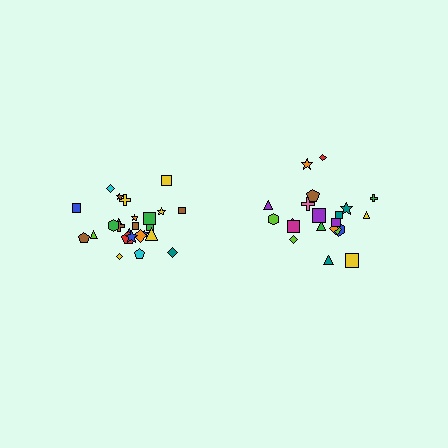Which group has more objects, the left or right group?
The left group.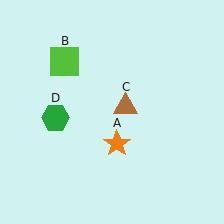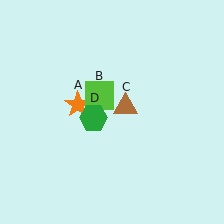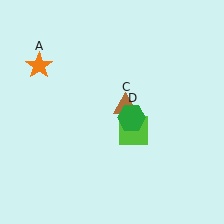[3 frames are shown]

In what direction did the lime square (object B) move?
The lime square (object B) moved down and to the right.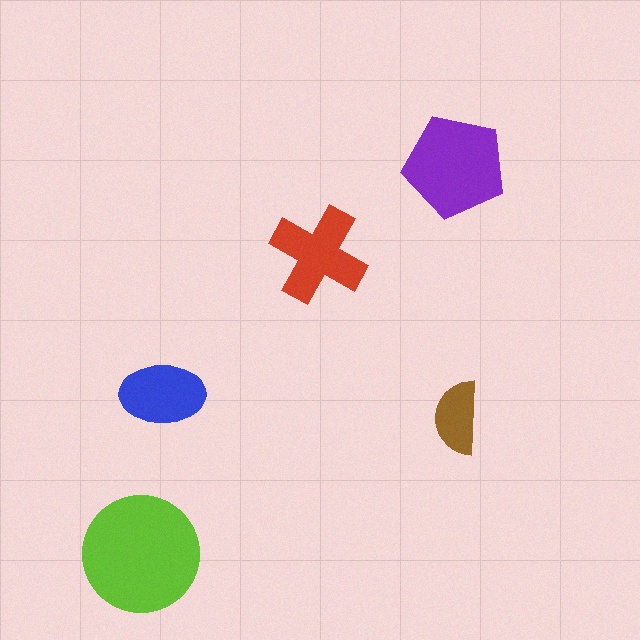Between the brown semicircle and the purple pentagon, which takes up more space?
The purple pentagon.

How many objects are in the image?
There are 5 objects in the image.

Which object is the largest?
The lime circle.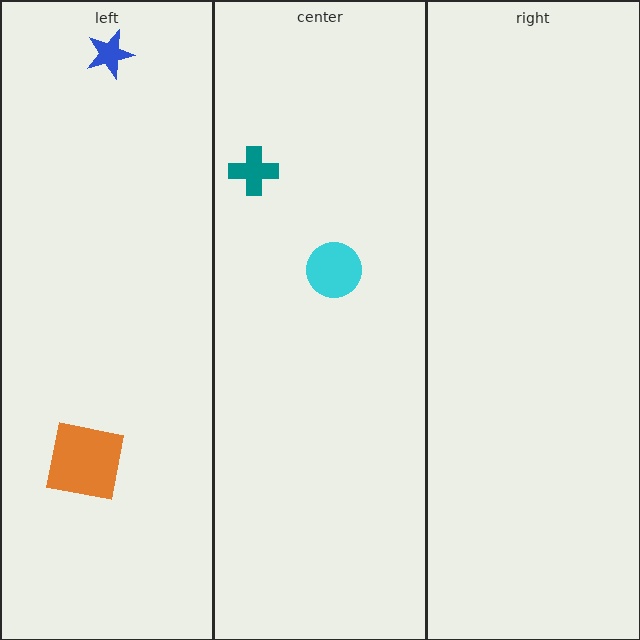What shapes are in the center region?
The cyan circle, the teal cross.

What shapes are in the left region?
The blue star, the orange square.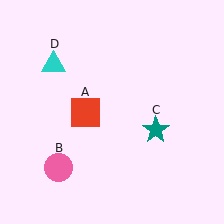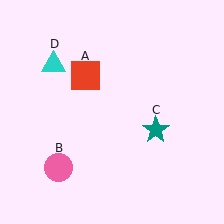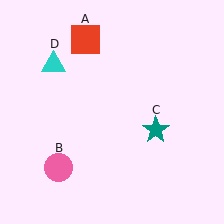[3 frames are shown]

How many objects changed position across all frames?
1 object changed position: red square (object A).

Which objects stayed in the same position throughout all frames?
Pink circle (object B) and teal star (object C) and cyan triangle (object D) remained stationary.